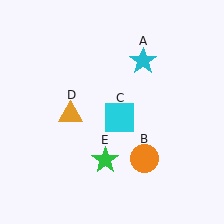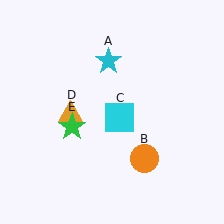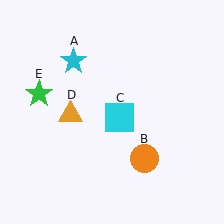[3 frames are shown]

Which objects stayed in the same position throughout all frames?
Orange circle (object B) and cyan square (object C) and orange triangle (object D) remained stationary.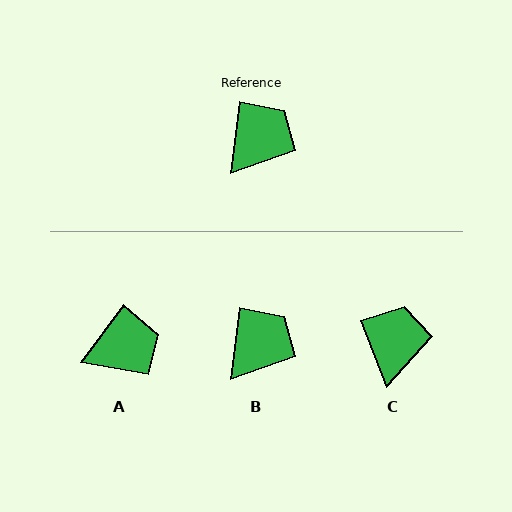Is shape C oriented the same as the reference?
No, it is off by about 28 degrees.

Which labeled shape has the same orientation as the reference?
B.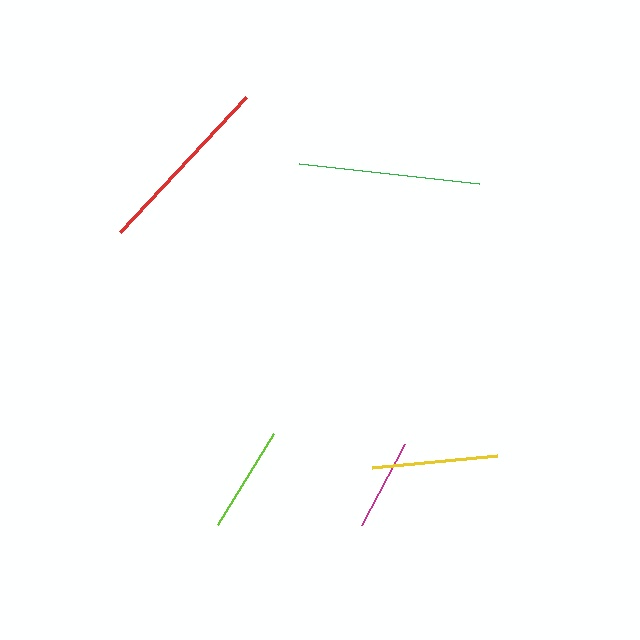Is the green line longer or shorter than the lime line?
The green line is longer than the lime line.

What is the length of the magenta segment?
The magenta segment is approximately 91 pixels long.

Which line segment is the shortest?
The magenta line is the shortest at approximately 91 pixels.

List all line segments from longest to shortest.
From longest to shortest: red, green, yellow, lime, magenta.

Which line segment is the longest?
The red line is the longest at approximately 185 pixels.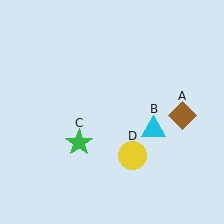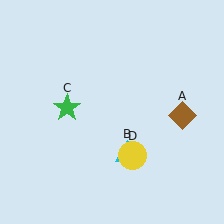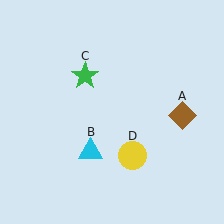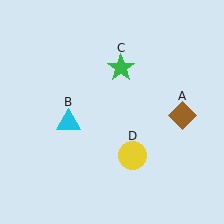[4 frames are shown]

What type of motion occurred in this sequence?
The cyan triangle (object B), green star (object C) rotated clockwise around the center of the scene.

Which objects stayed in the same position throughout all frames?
Brown diamond (object A) and yellow circle (object D) remained stationary.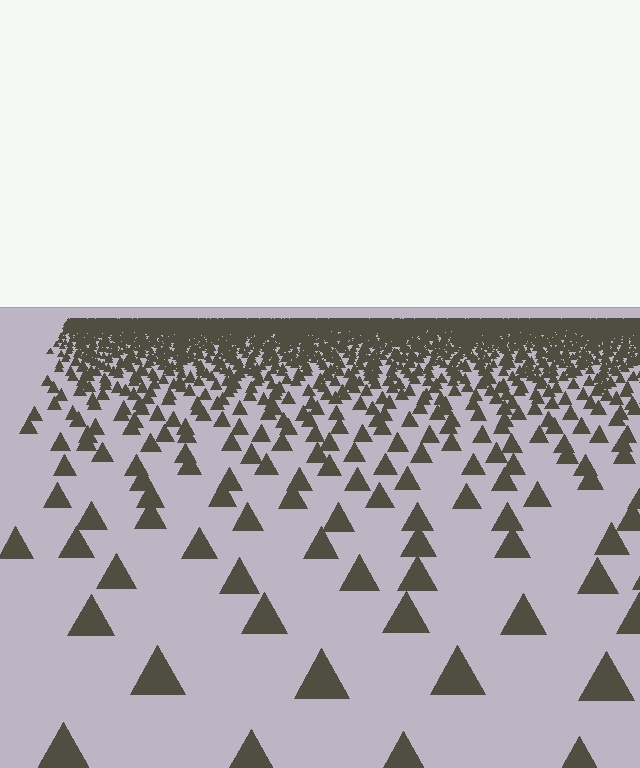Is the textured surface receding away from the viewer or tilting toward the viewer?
The surface is receding away from the viewer. Texture elements get smaller and denser toward the top.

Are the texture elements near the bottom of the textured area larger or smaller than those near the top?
Larger. Near the bottom, elements are closer to the viewer and appear at a bigger on-screen size.